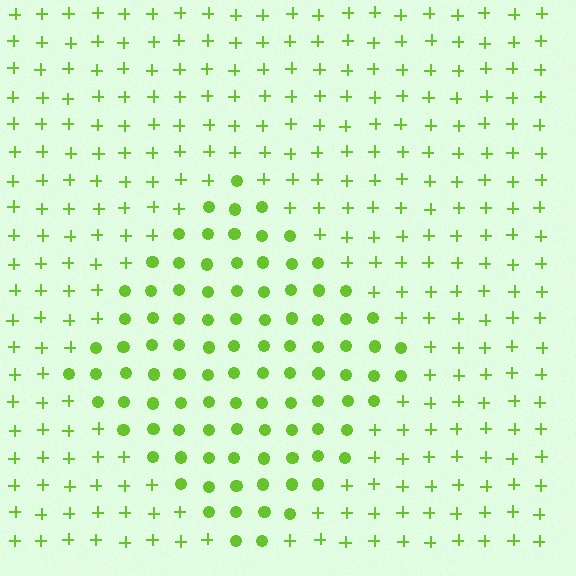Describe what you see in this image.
The image is filled with small lime elements arranged in a uniform grid. A diamond-shaped region contains circles, while the surrounding area contains plus signs. The boundary is defined purely by the change in element shape.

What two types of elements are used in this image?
The image uses circles inside the diamond region and plus signs outside it.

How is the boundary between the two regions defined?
The boundary is defined by a change in element shape: circles inside vs. plus signs outside. All elements share the same color and spacing.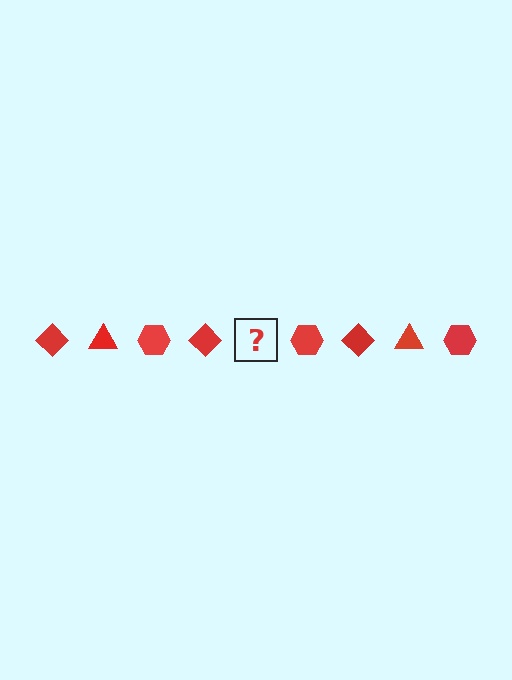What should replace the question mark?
The question mark should be replaced with a red triangle.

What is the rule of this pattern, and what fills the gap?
The rule is that the pattern cycles through diamond, triangle, hexagon shapes in red. The gap should be filled with a red triangle.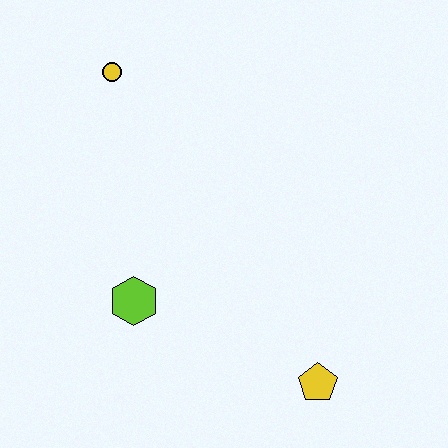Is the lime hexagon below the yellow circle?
Yes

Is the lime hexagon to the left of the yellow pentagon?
Yes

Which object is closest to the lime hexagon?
The yellow pentagon is closest to the lime hexagon.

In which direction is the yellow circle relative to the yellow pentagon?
The yellow circle is above the yellow pentagon.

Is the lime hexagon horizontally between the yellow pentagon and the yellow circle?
Yes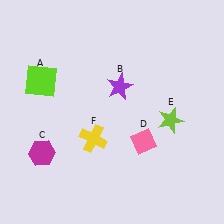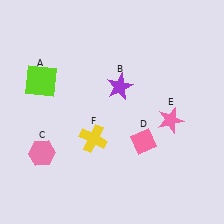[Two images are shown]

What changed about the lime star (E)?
In Image 1, E is lime. In Image 2, it changed to pink.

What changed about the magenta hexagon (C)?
In Image 1, C is magenta. In Image 2, it changed to pink.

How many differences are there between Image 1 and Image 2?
There are 2 differences between the two images.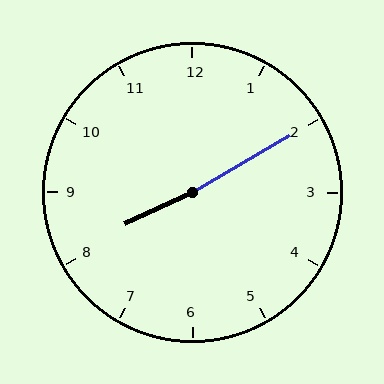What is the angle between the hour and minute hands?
Approximately 175 degrees.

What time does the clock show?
8:10.